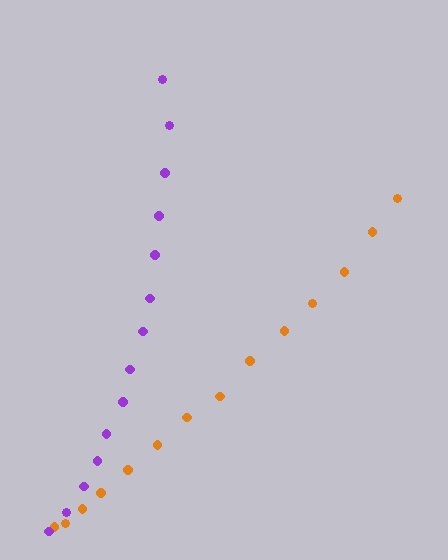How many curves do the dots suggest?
There are 2 distinct paths.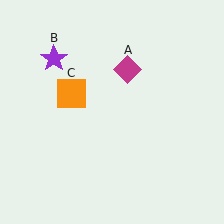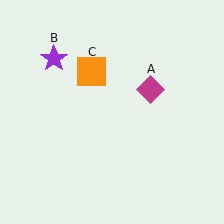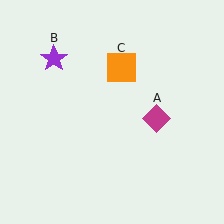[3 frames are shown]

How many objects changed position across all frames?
2 objects changed position: magenta diamond (object A), orange square (object C).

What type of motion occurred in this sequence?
The magenta diamond (object A), orange square (object C) rotated clockwise around the center of the scene.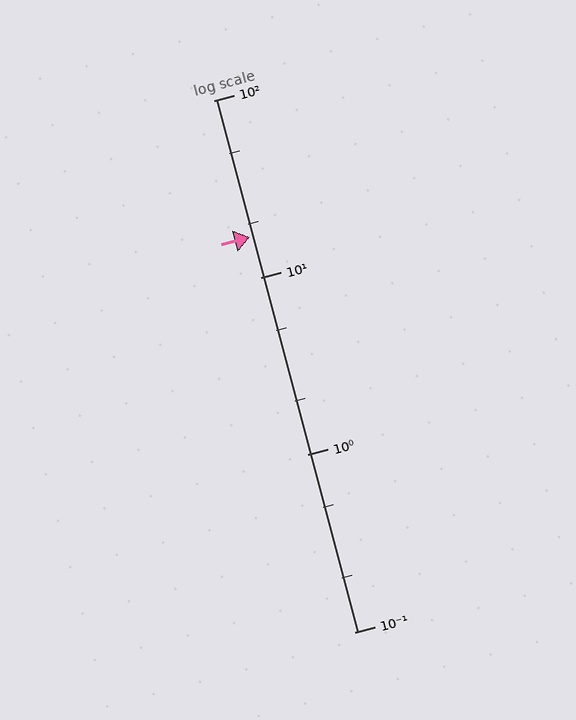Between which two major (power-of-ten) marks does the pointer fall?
The pointer is between 10 and 100.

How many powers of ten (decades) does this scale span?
The scale spans 3 decades, from 0.1 to 100.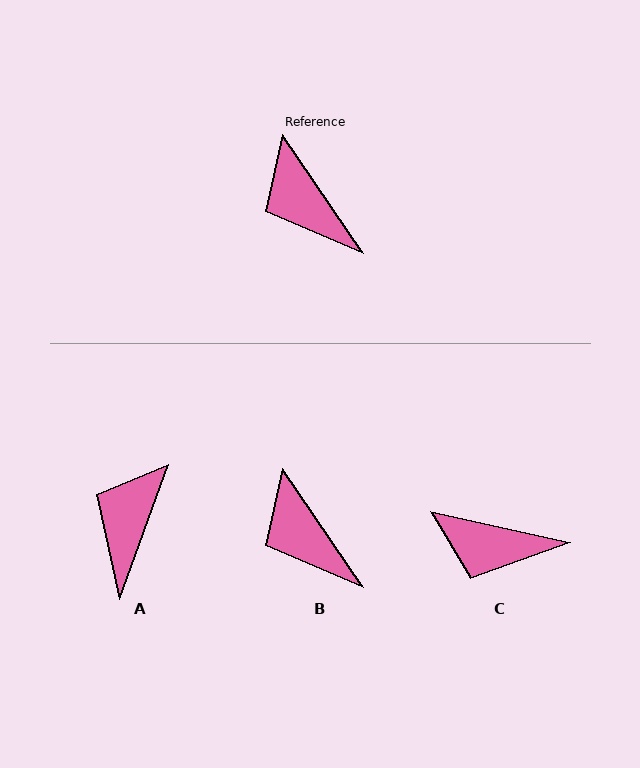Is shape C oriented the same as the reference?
No, it is off by about 43 degrees.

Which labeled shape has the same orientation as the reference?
B.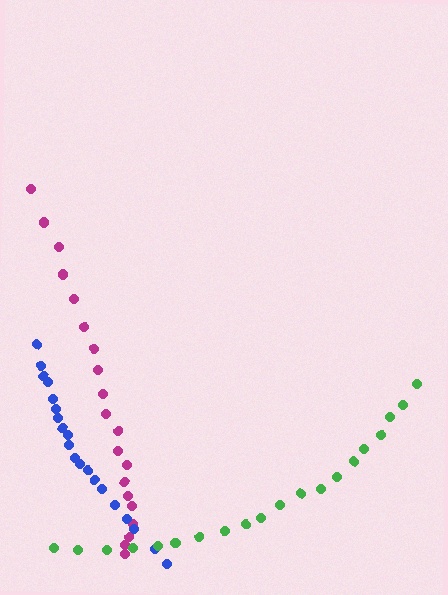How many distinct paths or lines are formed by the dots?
There are 3 distinct paths.